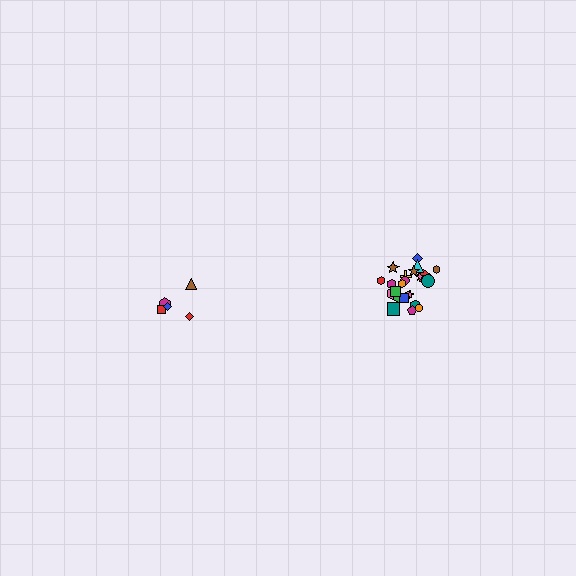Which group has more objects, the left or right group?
The right group.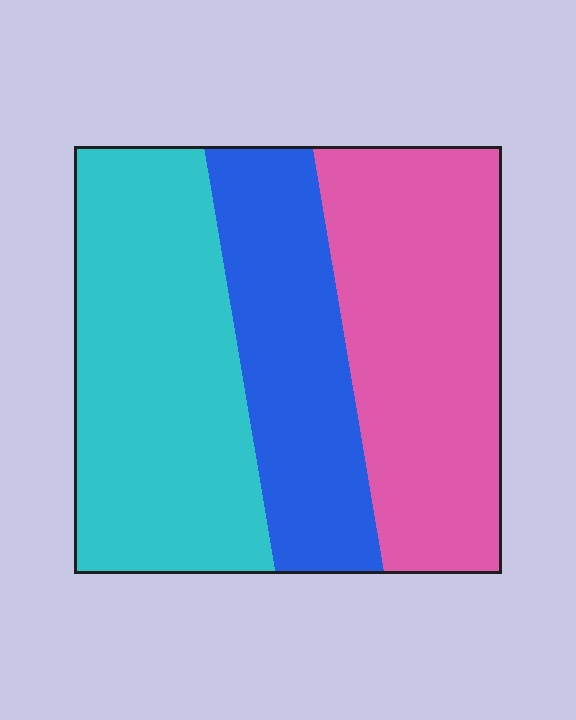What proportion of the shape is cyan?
Cyan covers around 40% of the shape.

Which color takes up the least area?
Blue, at roughly 25%.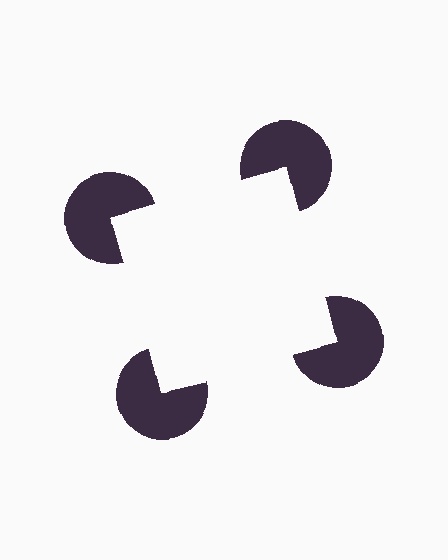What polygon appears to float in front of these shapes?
An illusory square — its edges are inferred from the aligned wedge cuts in the pac-man discs, not physically drawn.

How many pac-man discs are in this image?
There are 4 — one at each vertex of the illusory square.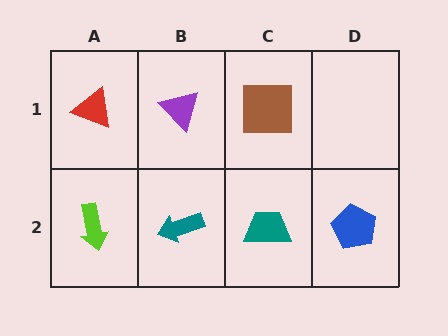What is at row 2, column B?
A teal arrow.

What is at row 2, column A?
A lime arrow.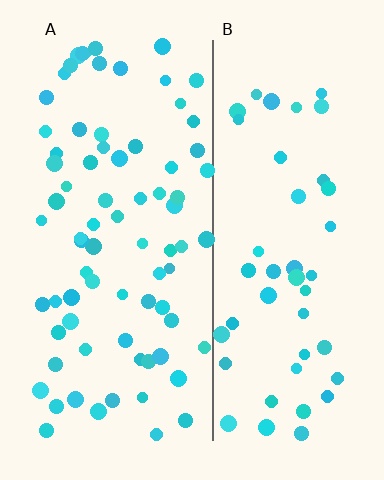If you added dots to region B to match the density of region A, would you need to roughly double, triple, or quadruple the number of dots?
Approximately double.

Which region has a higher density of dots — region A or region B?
A (the left).